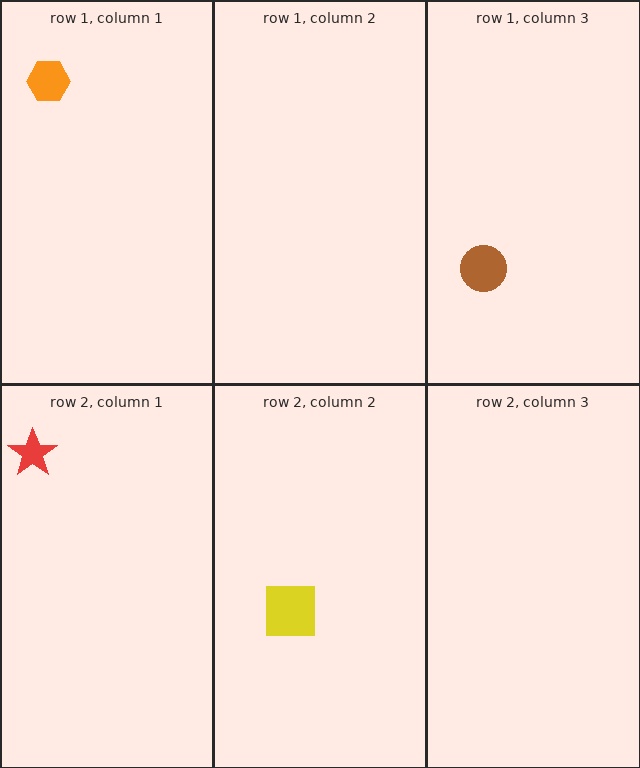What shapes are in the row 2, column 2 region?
The yellow square.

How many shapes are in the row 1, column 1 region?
1.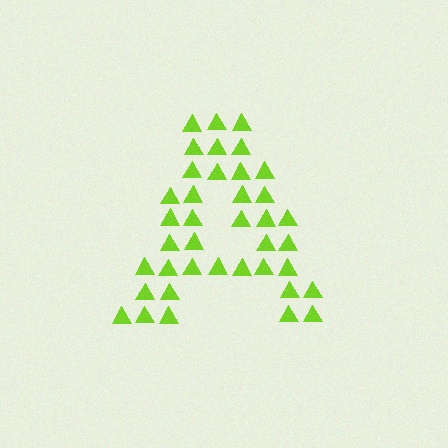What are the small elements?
The small elements are triangles.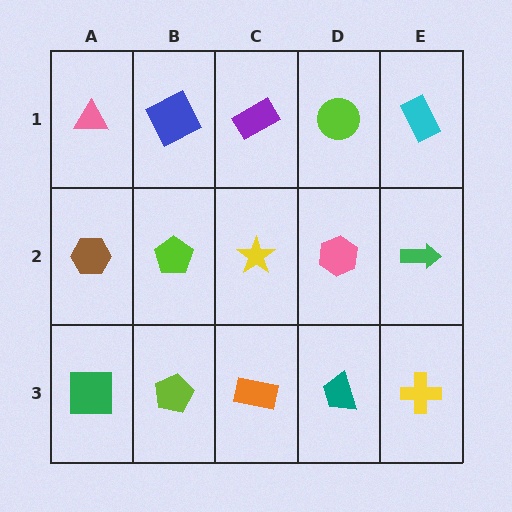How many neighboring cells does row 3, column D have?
3.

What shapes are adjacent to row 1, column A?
A brown hexagon (row 2, column A), a blue square (row 1, column B).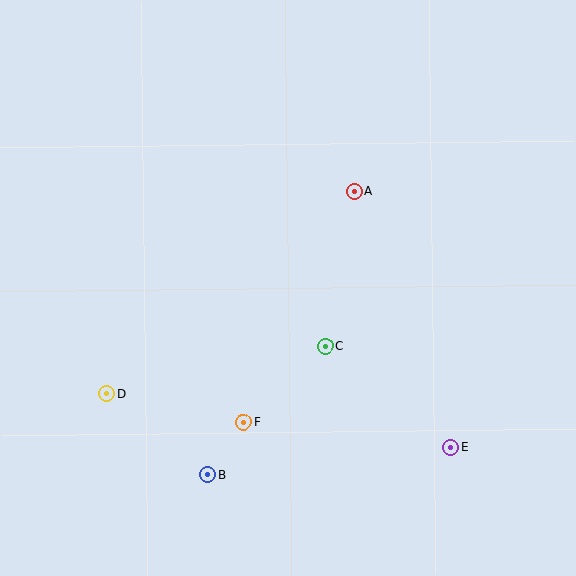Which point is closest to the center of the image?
Point C at (325, 346) is closest to the center.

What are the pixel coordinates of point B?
Point B is at (208, 475).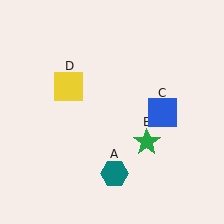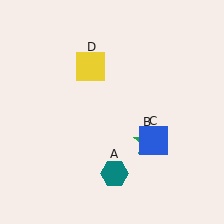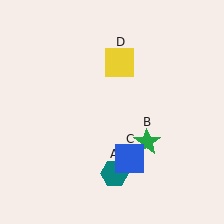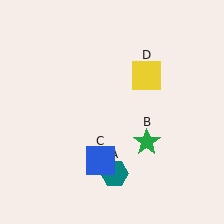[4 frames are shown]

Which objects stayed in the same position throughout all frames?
Teal hexagon (object A) and green star (object B) remained stationary.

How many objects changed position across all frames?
2 objects changed position: blue square (object C), yellow square (object D).